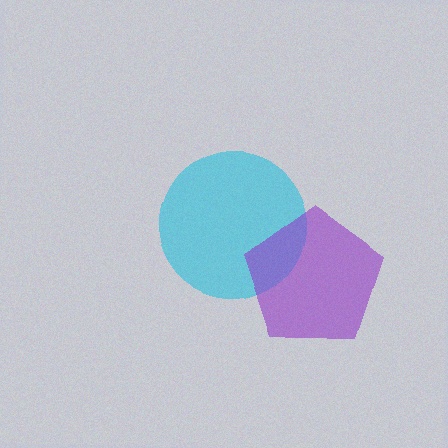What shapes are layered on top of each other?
The layered shapes are: a cyan circle, a purple pentagon.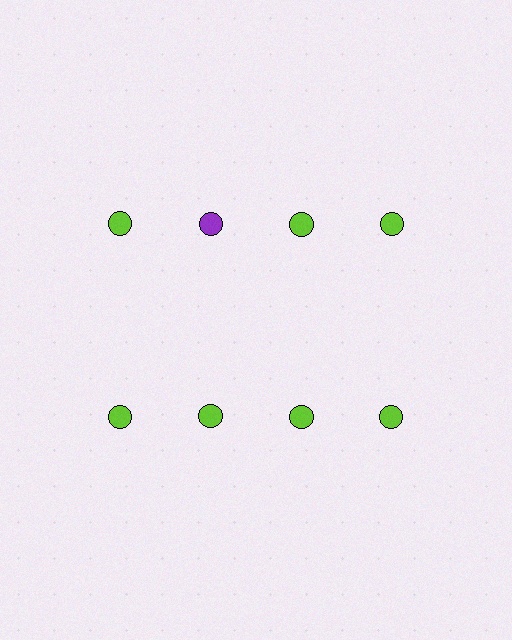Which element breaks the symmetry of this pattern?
The purple circle in the top row, second from left column breaks the symmetry. All other shapes are lime circles.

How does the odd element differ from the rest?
It has a different color: purple instead of lime.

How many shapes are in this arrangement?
There are 8 shapes arranged in a grid pattern.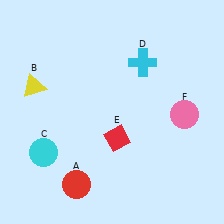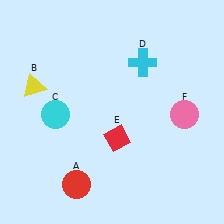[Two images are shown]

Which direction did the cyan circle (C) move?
The cyan circle (C) moved up.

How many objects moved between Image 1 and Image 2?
1 object moved between the two images.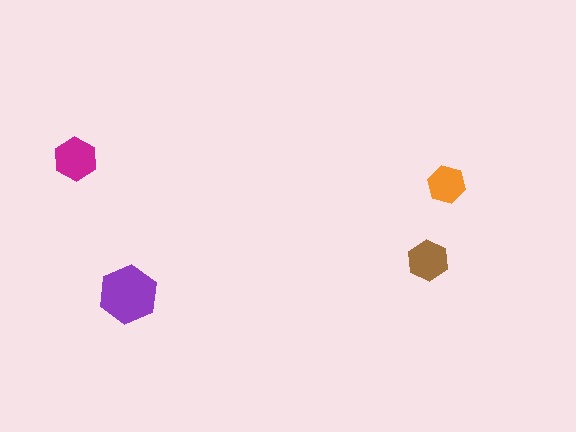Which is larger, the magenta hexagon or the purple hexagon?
The purple one.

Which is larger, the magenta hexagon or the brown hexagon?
The magenta one.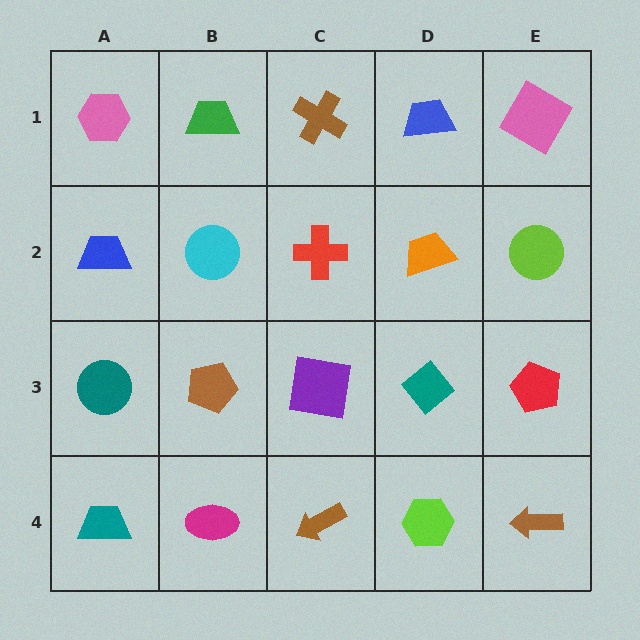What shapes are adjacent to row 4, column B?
A brown pentagon (row 3, column B), a teal trapezoid (row 4, column A), a brown arrow (row 4, column C).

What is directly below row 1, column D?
An orange trapezoid.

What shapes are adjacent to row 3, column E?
A lime circle (row 2, column E), a brown arrow (row 4, column E), a teal diamond (row 3, column D).